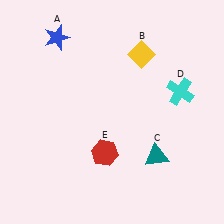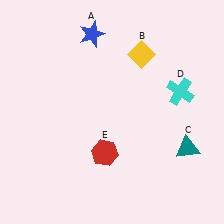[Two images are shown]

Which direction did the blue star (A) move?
The blue star (A) moved right.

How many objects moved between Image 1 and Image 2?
2 objects moved between the two images.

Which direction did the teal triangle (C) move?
The teal triangle (C) moved right.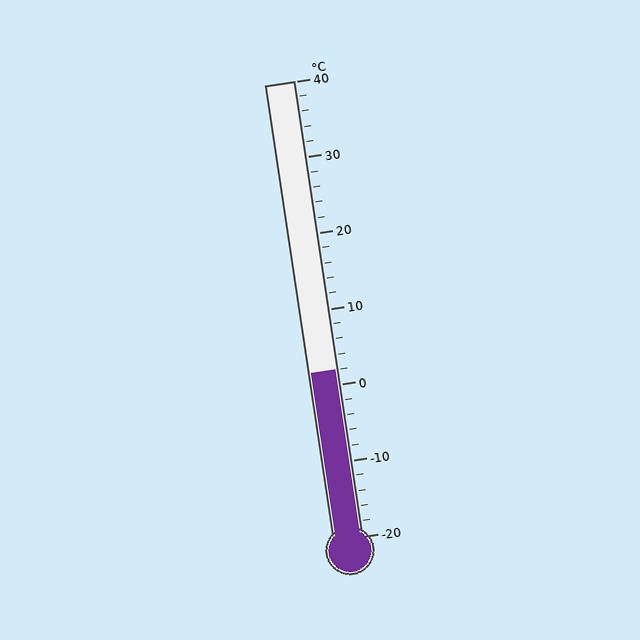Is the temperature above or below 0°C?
The temperature is above 0°C.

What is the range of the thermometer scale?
The thermometer scale ranges from -20°C to 40°C.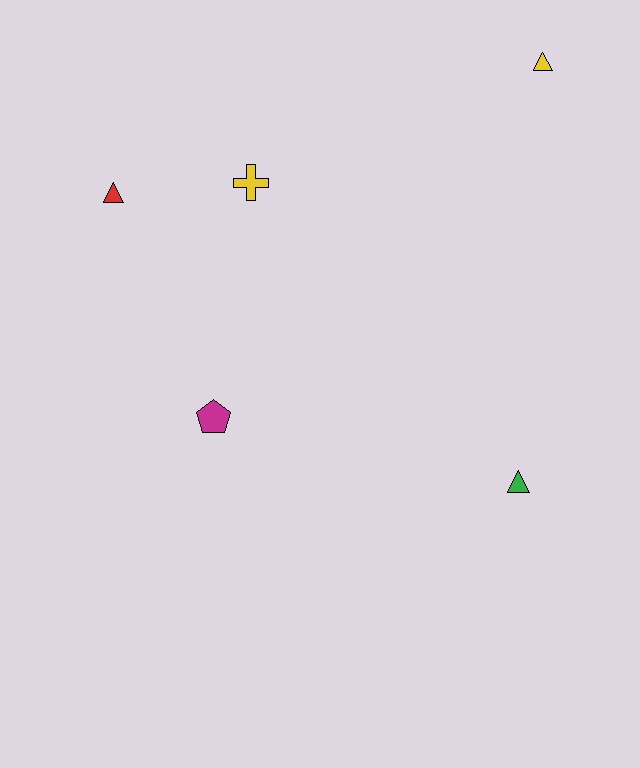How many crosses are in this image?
There is 1 cross.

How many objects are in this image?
There are 5 objects.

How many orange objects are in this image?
There are no orange objects.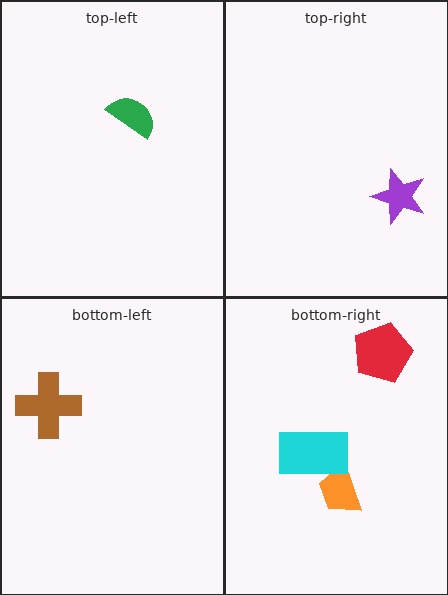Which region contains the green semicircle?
The top-left region.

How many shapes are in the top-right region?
1.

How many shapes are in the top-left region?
1.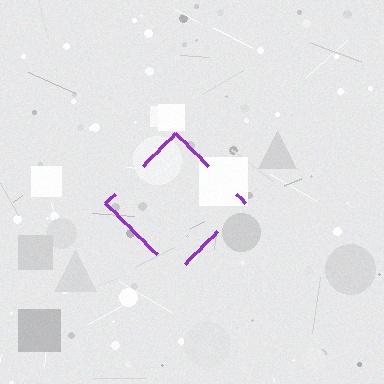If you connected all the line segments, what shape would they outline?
They would outline a diamond.